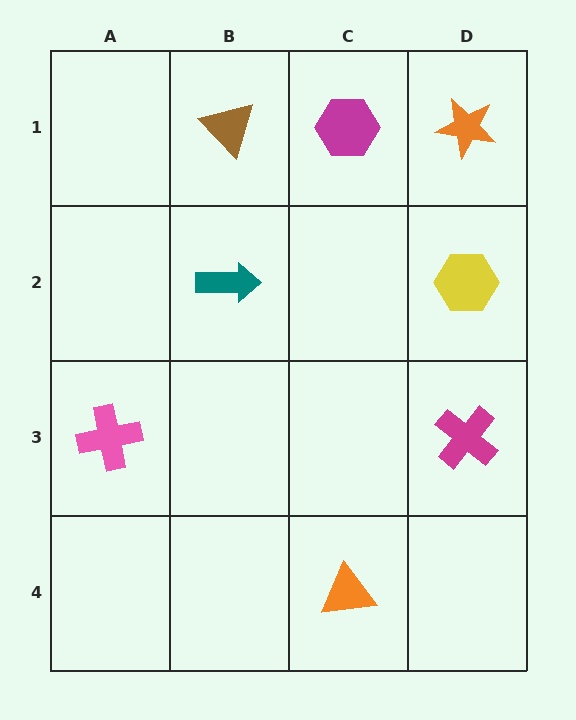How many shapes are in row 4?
1 shape.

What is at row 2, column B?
A teal arrow.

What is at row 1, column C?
A magenta hexagon.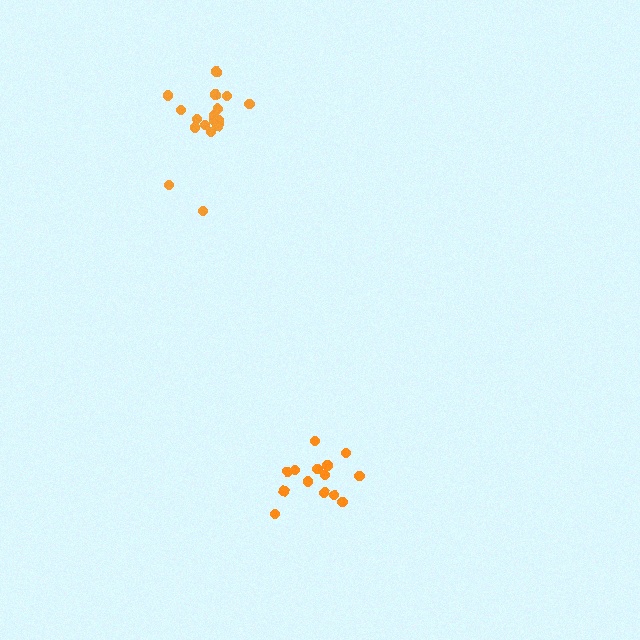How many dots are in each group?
Group 1: 18 dots, Group 2: 14 dots (32 total).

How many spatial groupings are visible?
There are 2 spatial groupings.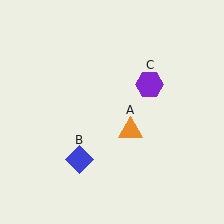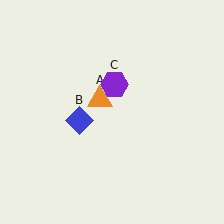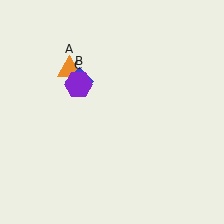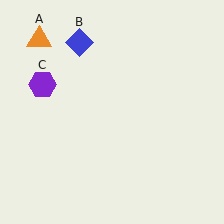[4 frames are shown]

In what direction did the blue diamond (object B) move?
The blue diamond (object B) moved up.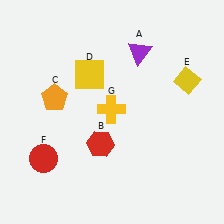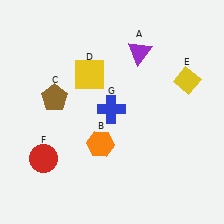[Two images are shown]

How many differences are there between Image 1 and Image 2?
There are 3 differences between the two images.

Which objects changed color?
B changed from red to orange. C changed from orange to brown. G changed from yellow to blue.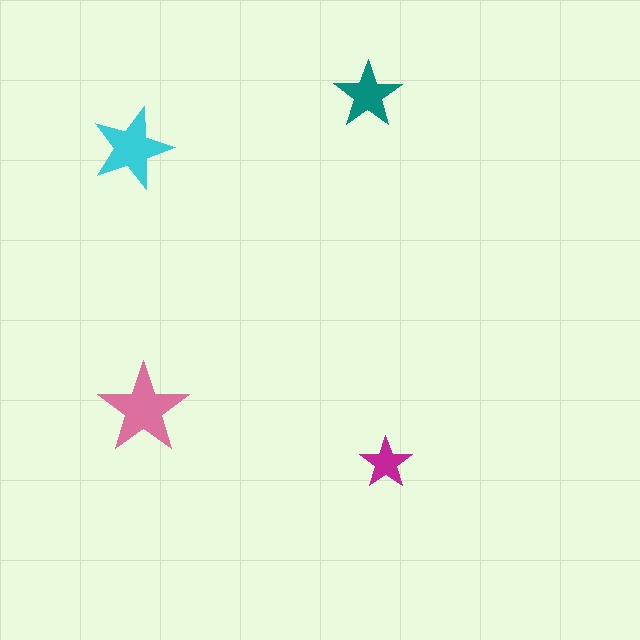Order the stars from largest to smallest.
the pink one, the cyan one, the teal one, the magenta one.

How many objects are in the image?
There are 4 objects in the image.